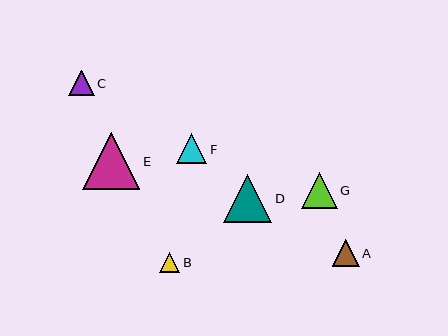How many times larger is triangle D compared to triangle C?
Triangle D is approximately 1.9 times the size of triangle C.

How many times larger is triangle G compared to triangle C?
Triangle G is approximately 1.4 times the size of triangle C.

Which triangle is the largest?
Triangle E is the largest with a size of approximately 57 pixels.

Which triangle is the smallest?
Triangle B is the smallest with a size of approximately 20 pixels.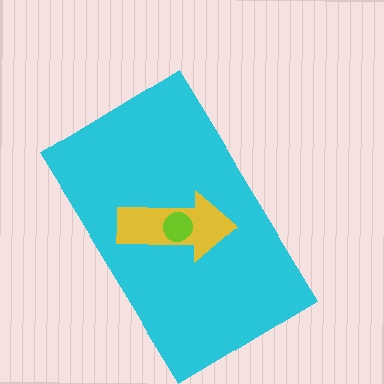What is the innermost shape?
The lime circle.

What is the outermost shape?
The cyan rectangle.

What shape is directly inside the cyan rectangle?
The yellow arrow.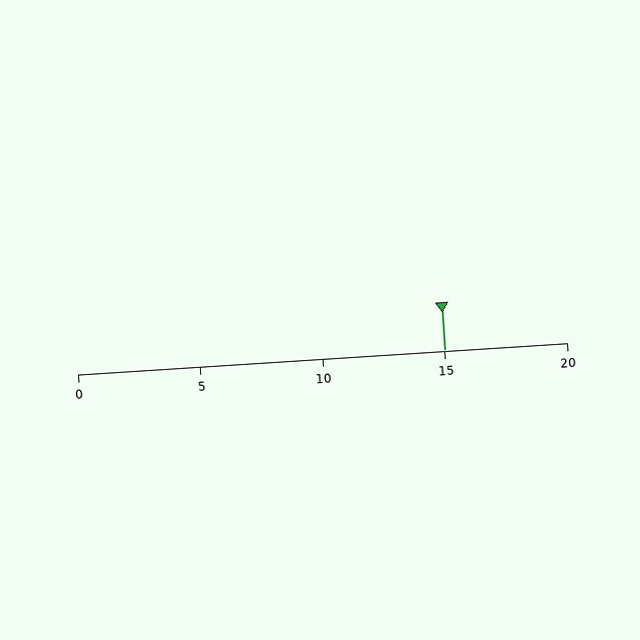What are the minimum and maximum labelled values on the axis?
The axis runs from 0 to 20.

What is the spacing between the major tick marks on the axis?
The major ticks are spaced 5 apart.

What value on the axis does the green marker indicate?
The marker indicates approximately 15.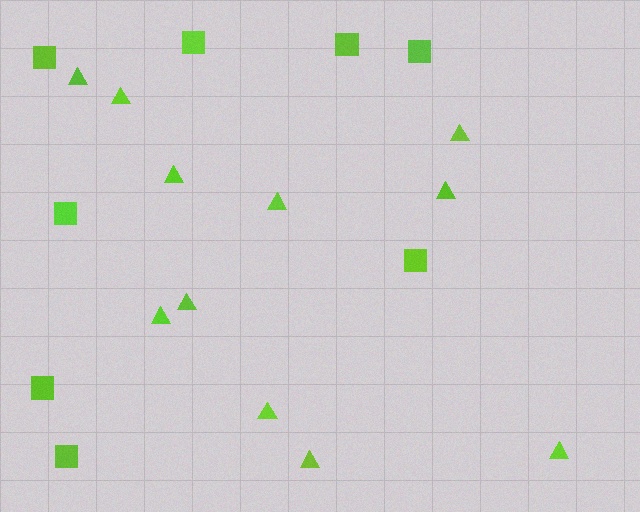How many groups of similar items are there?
There are 2 groups: one group of triangles (11) and one group of squares (8).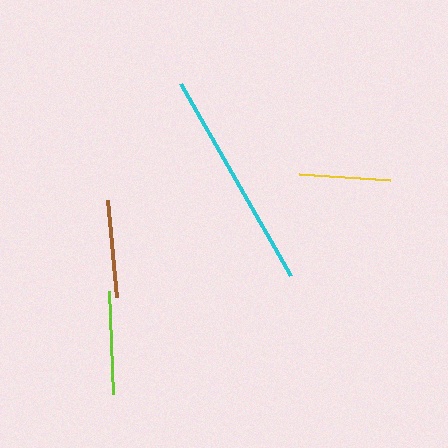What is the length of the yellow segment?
The yellow segment is approximately 92 pixels long.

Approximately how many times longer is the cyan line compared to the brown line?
The cyan line is approximately 2.3 times the length of the brown line.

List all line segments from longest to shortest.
From longest to shortest: cyan, lime, brown, yellow.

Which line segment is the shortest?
The yellow line is the shortest at approximately 92 pixels.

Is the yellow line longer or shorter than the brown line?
The brown line is longer than the yellow line.